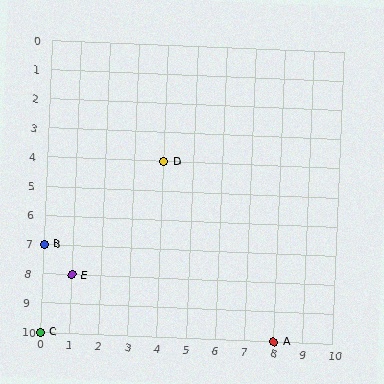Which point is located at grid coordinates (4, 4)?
Point D is at (4, 4).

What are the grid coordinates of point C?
Point C is at grid coordinates (0, 10).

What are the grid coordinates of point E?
Point E is at grid coordinates (1, 8).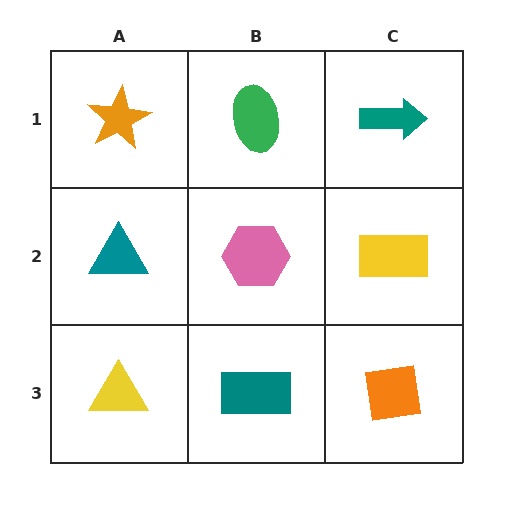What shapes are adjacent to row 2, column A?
An orange star (row 1, column A), a yellow triangle (row 3, column A), a pink hexagon (row 2, column B).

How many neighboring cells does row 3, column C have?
2.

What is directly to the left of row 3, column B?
A yellow triangle.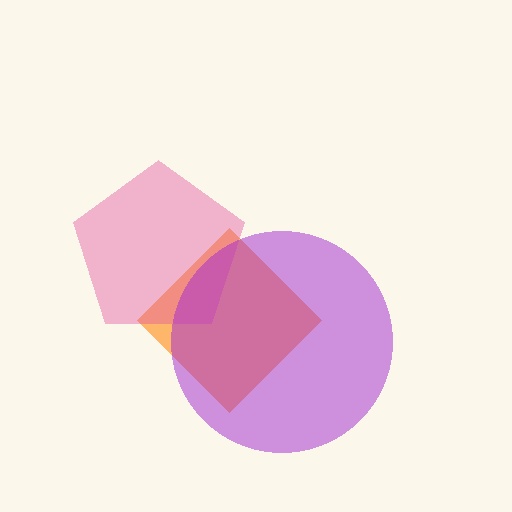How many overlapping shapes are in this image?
There are 3 overlapping shapes in the image.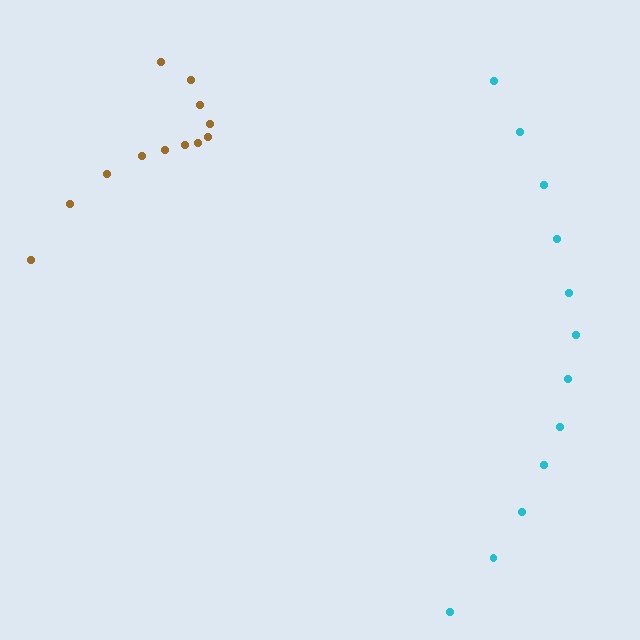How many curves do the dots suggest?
There are 2 distinct paths.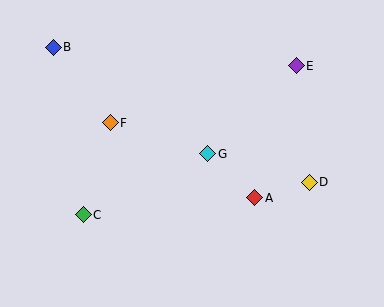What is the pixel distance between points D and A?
The distance between D and A is 57 pixels.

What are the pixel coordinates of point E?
Point E is at (296, 66).